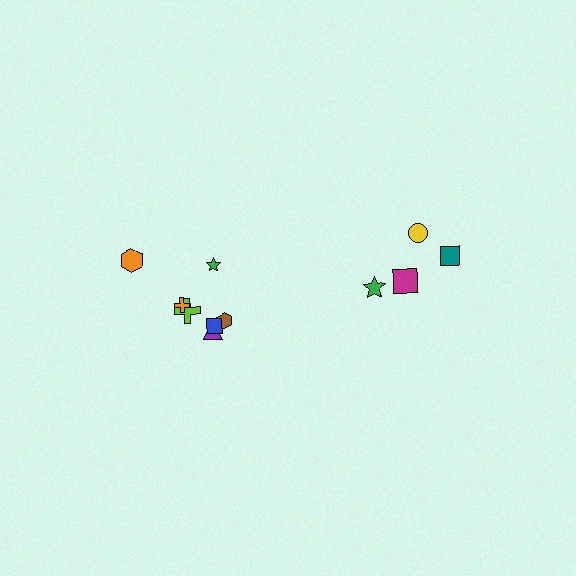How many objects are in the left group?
There are 7 objects.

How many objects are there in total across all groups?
There are 11 objects.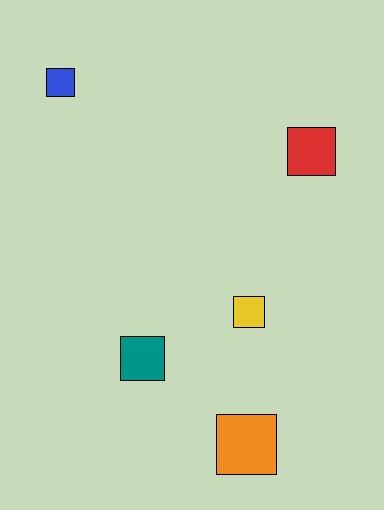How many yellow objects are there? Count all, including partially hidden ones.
There is 1 yellow object.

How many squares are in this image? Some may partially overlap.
There are 5 squares.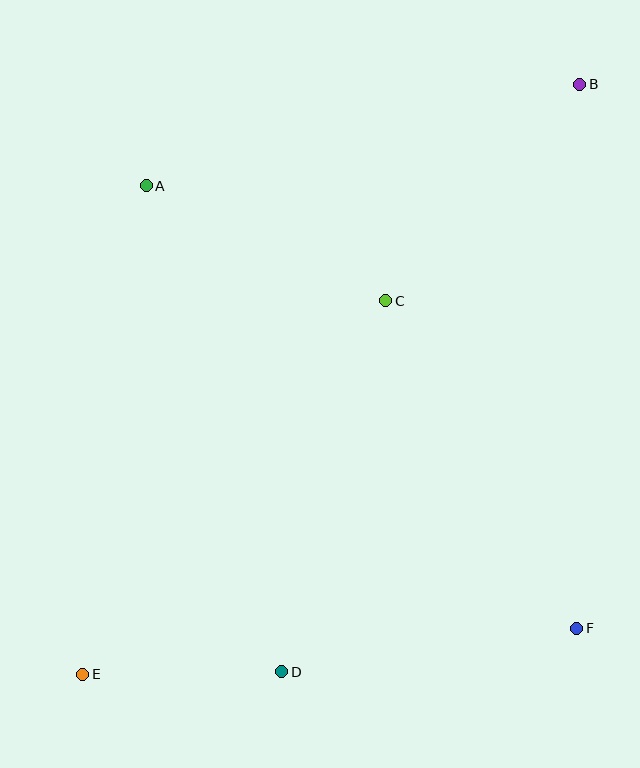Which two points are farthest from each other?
Points B and E are farthest from each other.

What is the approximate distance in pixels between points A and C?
The distance between A and C is approximately 266 pixels.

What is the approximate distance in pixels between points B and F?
The distance between B and F is approximately 544 pixels.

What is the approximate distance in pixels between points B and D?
The distance between B and D is approximately 659 pixels.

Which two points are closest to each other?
Points D and E are closest to each other.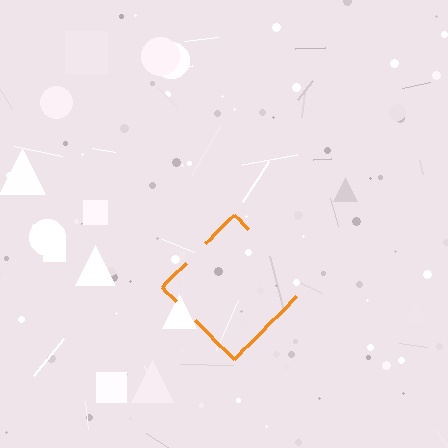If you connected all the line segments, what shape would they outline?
They would outline a diamond.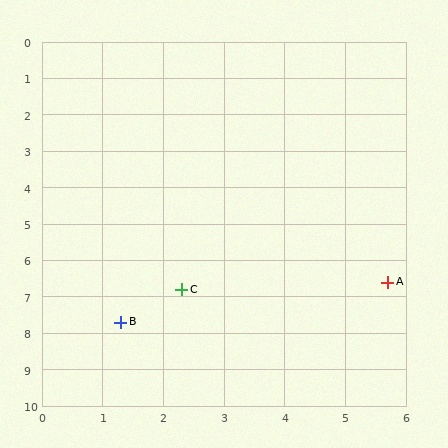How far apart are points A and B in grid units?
Points A and B are about 4.5 grid units apart.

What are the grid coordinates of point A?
Point A is at approximately (5.7, 6.6).